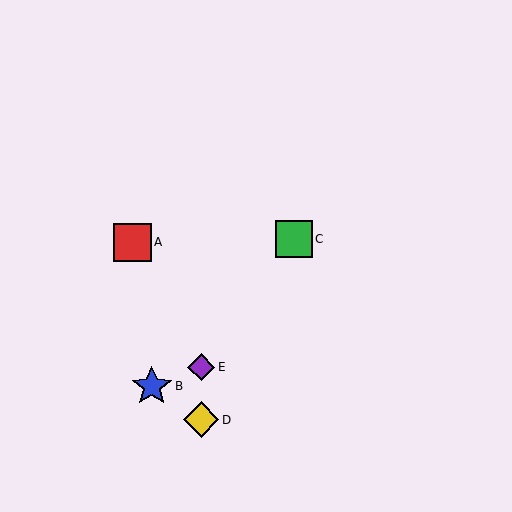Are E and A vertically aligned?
No, E is at x≈201 and A is at x≈132.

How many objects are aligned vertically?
2 objects (D, E) are aligned vertically.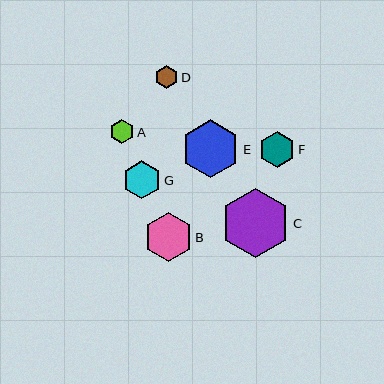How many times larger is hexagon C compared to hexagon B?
Hexagon C is approximately 1.4 times the size of hexagon B.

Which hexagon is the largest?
Hexagon C is the largest with a size of approximately 69 pixels.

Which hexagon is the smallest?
Hexagon D is the smallest with a size of approximately 23 pixels.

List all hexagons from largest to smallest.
From largest to smallest: C, E, B, G, F, A, D.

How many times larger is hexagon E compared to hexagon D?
Hexagon E is approximately 2.5 times the size of hexagon D.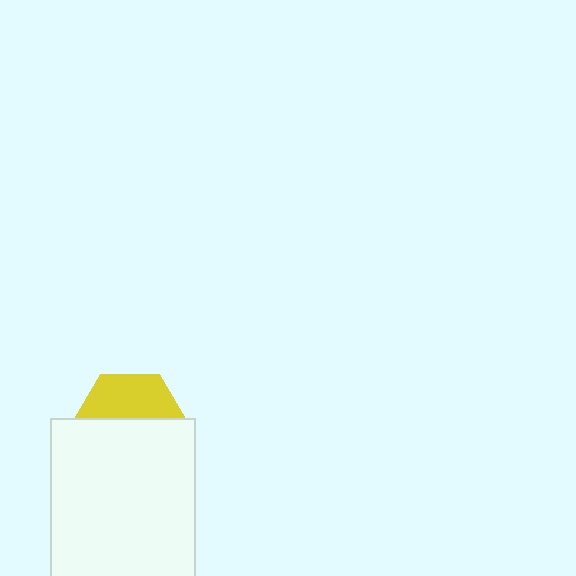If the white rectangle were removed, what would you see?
You would see the complete yellow hexagon.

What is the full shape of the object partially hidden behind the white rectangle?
The partially hidden object is a yellow hexagon.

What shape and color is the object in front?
The object in front is a white rectangle.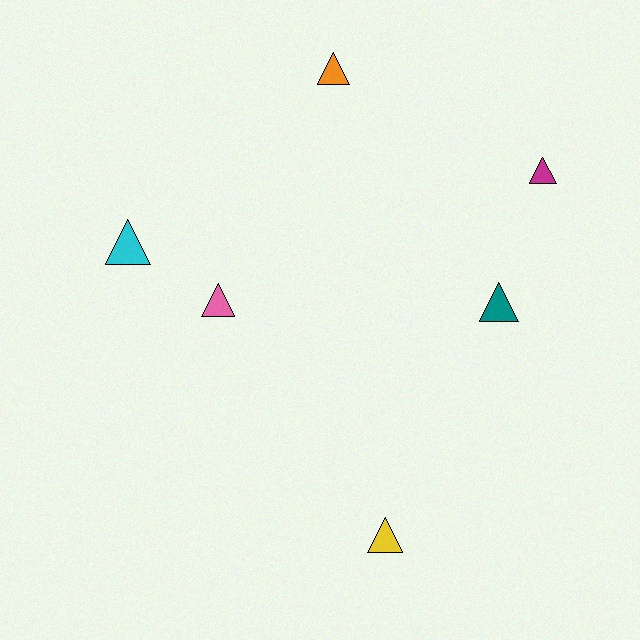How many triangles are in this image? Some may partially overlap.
There are 6 triangles.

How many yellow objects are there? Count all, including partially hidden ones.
There is 1 yellow object.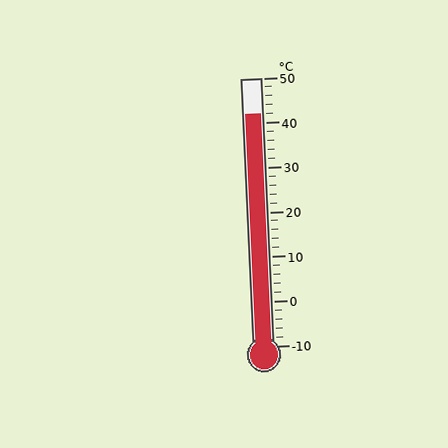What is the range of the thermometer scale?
The thermometer scale ranges from -10°C to 50°C.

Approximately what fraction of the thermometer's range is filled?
The thermometer is filled to approximately 85% of its range.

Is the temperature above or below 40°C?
The temperature is above 40°C.